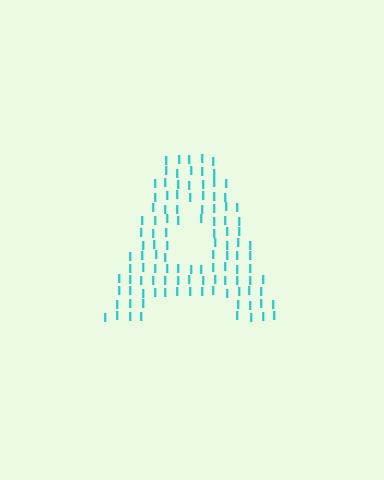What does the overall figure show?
The overall figure shows the letter A.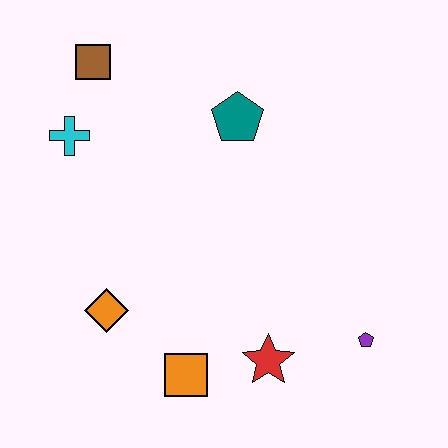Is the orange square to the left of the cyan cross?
No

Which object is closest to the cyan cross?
The brown square is closest to the cyan cross.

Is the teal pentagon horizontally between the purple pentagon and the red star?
No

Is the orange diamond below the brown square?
Yes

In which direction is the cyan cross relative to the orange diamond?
The cyan cross is above the orange diamond.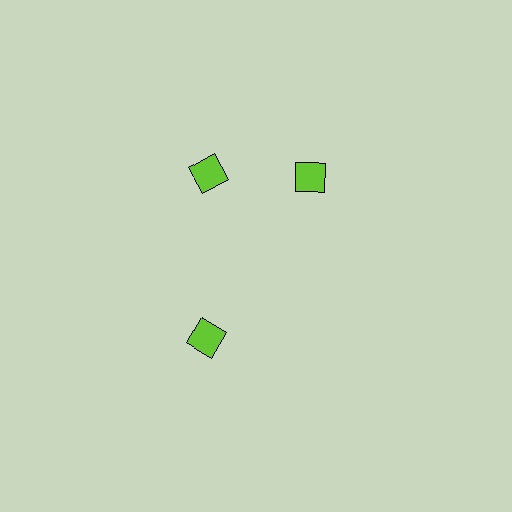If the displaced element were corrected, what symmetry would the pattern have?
It would have 3-fold rotational symmetry — the pattern would map onto itself every 120 degrees.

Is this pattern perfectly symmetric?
No. The 3 lime diamonds are arranged in a ring, but one element near the 3 o'clock position is rotated out of alignment along the ring, breaking the 3-fold rotational symmetry.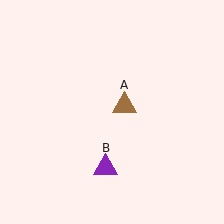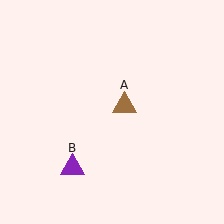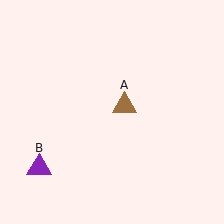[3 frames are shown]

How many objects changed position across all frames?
1 object changed position: purple triangle (object B).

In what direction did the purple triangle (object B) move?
The purple triangle (object B) moved left.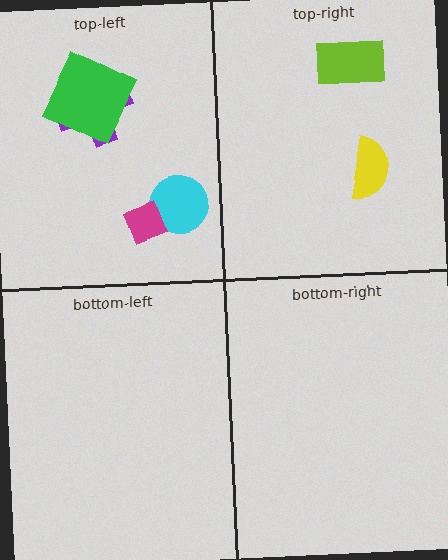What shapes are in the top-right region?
The yellow semicircle, the lime rectangle.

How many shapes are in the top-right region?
2.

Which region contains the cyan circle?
The top-left region.